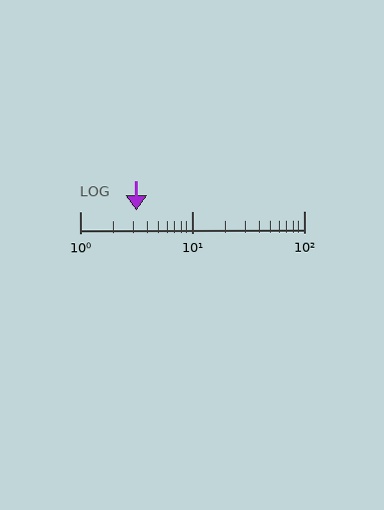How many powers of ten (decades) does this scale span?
The scale spans 2 decades, from 1 to 100.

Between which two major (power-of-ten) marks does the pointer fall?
The pointer is between 1 and 10.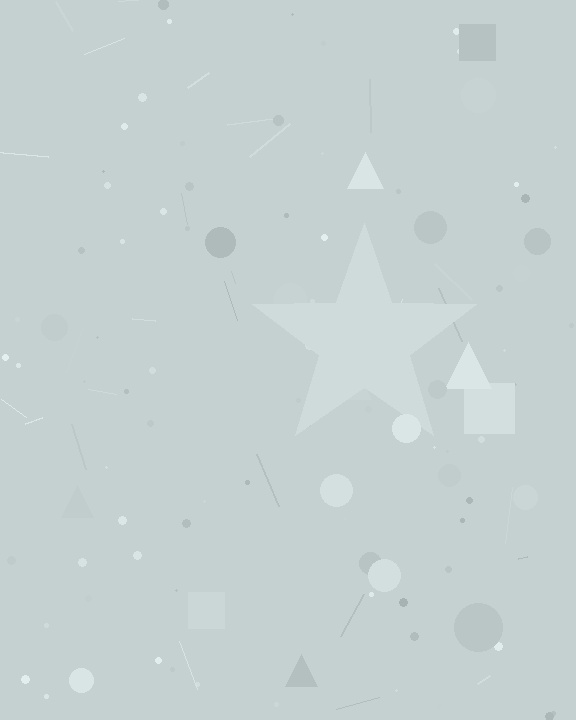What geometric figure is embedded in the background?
A star is embedded in the background.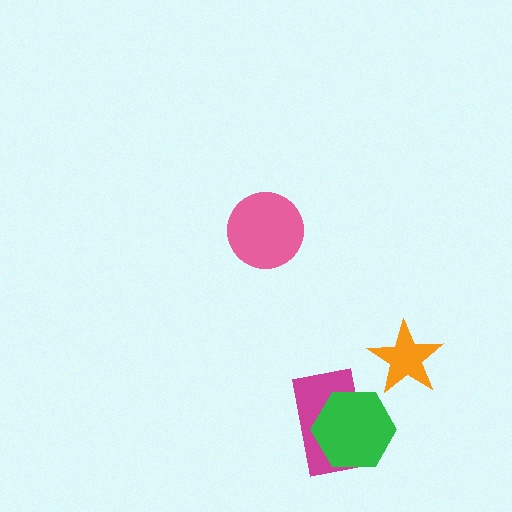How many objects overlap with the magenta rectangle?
1 object overlaps with the magenta rectangle.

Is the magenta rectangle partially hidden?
Yes, it is partially covered by another shape.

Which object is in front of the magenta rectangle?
The green hexagon is in front of the magenta rectangle.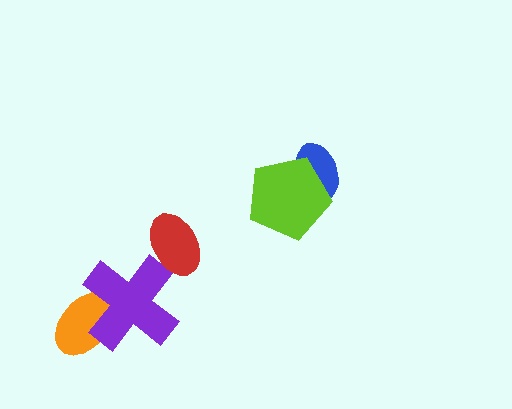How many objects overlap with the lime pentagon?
1 object overlaps with the lime pentagon.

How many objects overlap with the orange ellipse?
1 object overlaps with the orange ellipse.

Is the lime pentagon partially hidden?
No, no other shape covers it.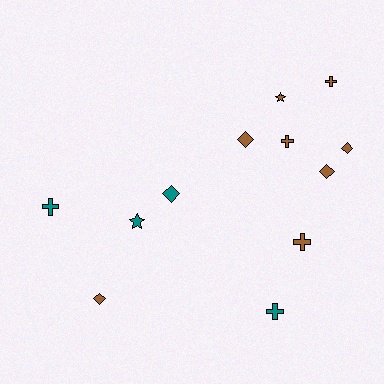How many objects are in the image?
There are 12 objects.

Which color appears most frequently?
Brown, with 8 objects.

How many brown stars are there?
There is 1 brown star.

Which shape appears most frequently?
Cross, with 5 objects.